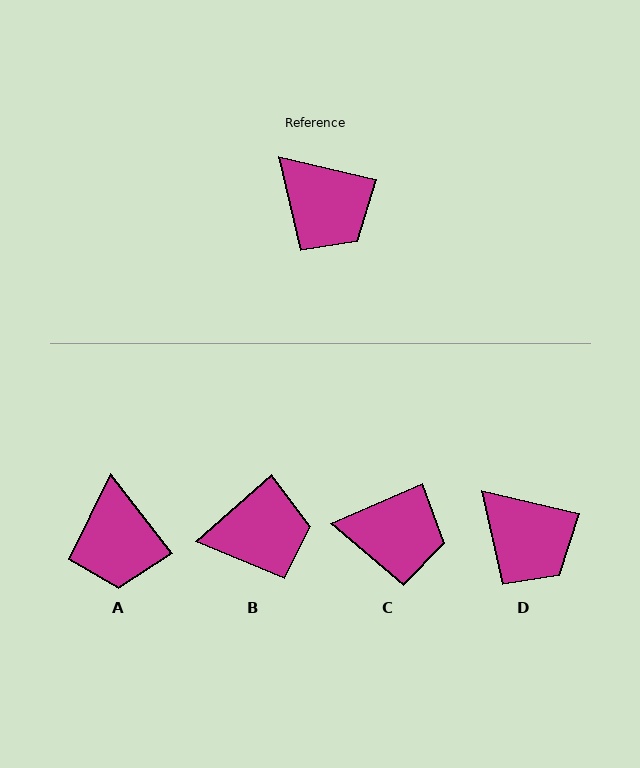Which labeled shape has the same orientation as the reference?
D.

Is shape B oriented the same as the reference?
No, it is off by about 54 degrees.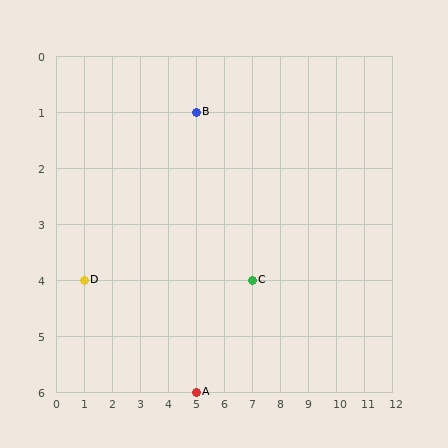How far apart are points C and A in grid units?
Points C and A are 2 columns and 2 rows apart (about 2.8 grid units diagonally).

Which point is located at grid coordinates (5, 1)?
Point B is at (5, 1).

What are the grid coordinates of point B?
Point B is at grid coordinates (5, 1).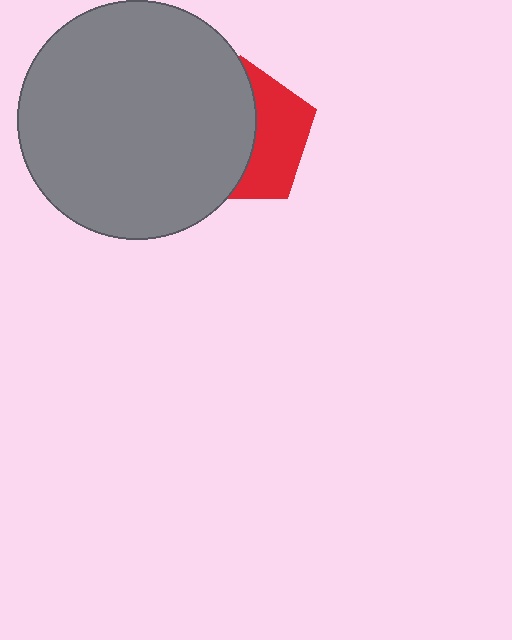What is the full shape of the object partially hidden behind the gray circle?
The partially hidden object is a red pentagon.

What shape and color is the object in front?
The object in front is a gray circle.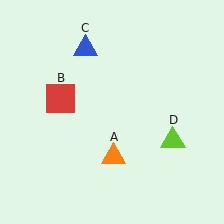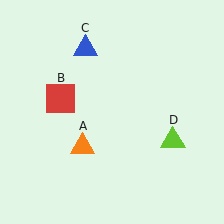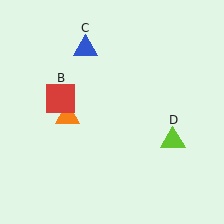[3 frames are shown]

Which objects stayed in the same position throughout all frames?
Red square (object B) and blue triangle (object C) and lime triangle (object D) remained stationary.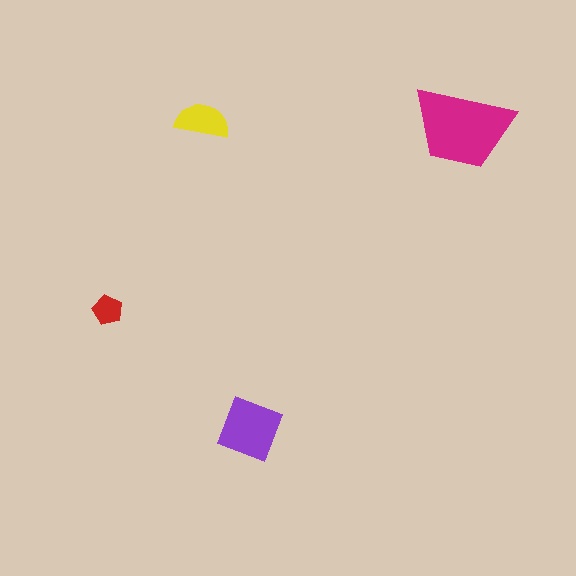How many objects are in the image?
There are 4 objects in the image.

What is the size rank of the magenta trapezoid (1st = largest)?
1st.